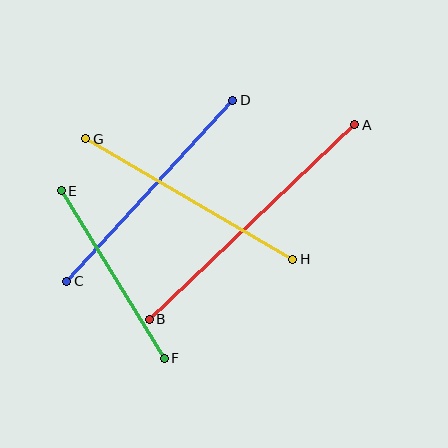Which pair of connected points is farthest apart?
Points A and B are farthest apart.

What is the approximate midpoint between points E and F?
The midpoint is at approximately (113, 274) pixels.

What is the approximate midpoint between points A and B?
The midpoint is at approximately (252, 222) pixels.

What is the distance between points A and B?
The distance is approximately 283 pixels.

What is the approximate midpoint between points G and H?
The midpoint is at approximately (189, 199) pixels.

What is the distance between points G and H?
The distance is approximately 240 pixels.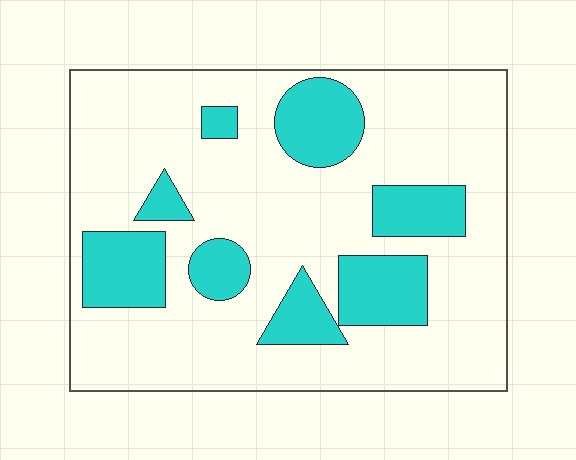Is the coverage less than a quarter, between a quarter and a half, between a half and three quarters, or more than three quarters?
Less than a quarter.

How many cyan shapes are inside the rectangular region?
8.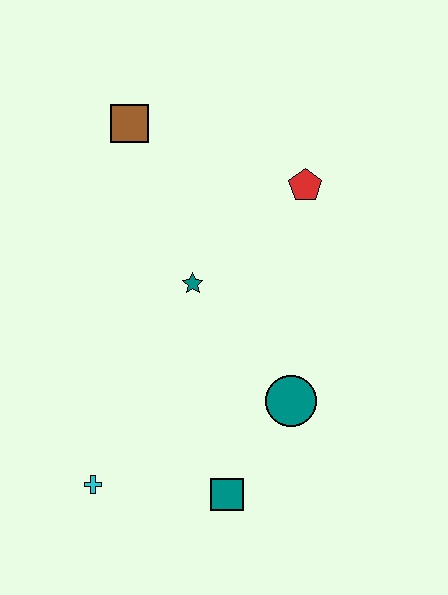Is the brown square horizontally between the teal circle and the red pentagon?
No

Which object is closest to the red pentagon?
The teal star is closest to the red pentagon.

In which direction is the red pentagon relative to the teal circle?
The red pentagon is above the teal circle.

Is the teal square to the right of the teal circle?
No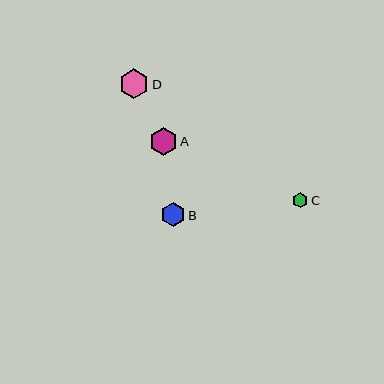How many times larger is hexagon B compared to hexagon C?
Hexagon B is approximately 1.6 times the size of hexagon C.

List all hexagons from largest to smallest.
From largest to smallest: D, A, B, C.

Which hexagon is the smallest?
Hexagon C is the smallest with a size of approximately 15 pixels.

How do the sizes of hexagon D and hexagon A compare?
Hexagon D and hexagon A are approximately the same size.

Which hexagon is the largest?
Hexagon D is the largest with a size of approximately 30 pixels.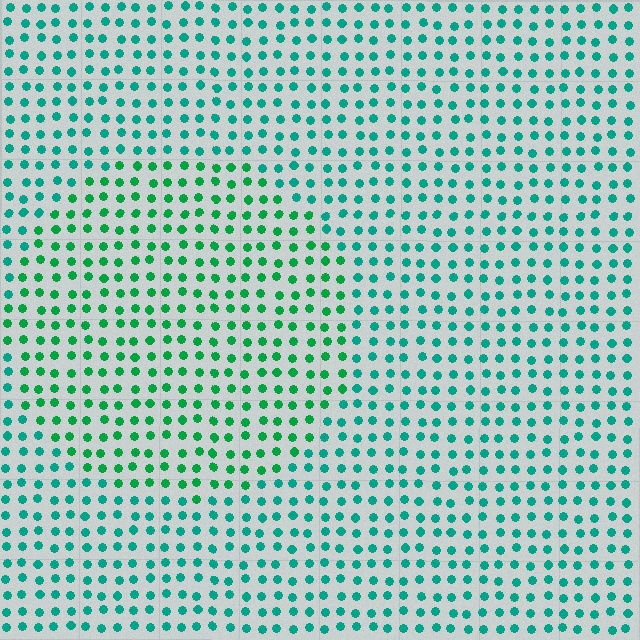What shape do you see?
I see a circle.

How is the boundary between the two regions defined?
The boundary is defined purely by a slight shift in hue (about 28 degrees). Spacing, size, and orientation are identical on both sides.